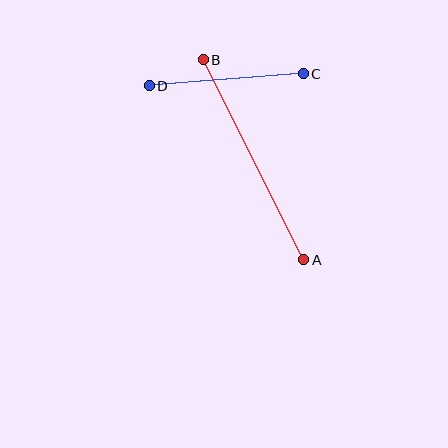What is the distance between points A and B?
The distance is approximately 224 pixels.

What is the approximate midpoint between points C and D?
The midpoint is at approximately (226, 80) pixels.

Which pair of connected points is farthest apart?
Points A and B are farthest apart.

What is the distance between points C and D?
The distance is approximately 155 pixels.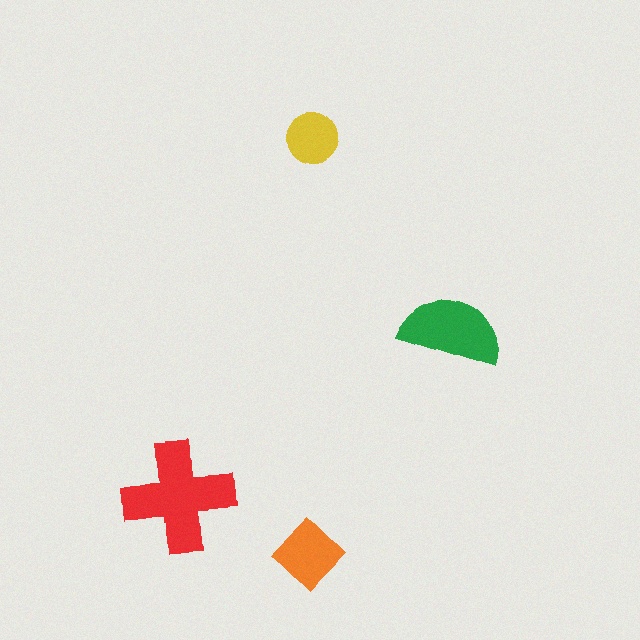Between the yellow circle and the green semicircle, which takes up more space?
The green semicircle.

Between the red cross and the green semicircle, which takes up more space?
The red cross.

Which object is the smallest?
The yellow circle.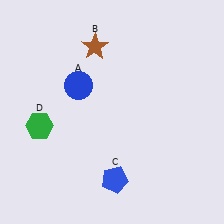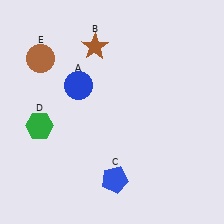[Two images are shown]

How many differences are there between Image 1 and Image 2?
There is 1 difference between the two images.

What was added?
A brown circle (E) was added in Image 2.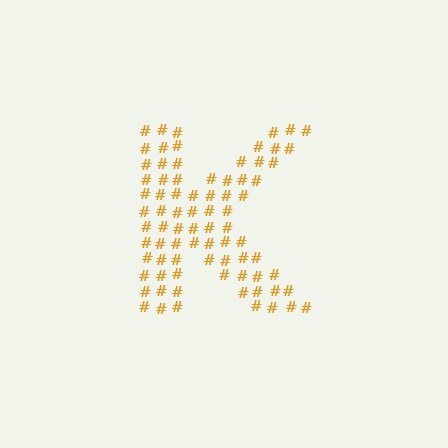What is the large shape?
The large shape is the letter K.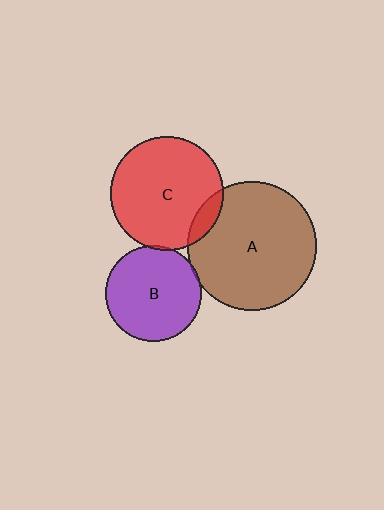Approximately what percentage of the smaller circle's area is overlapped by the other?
Approximately 5%.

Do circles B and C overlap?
Yes.